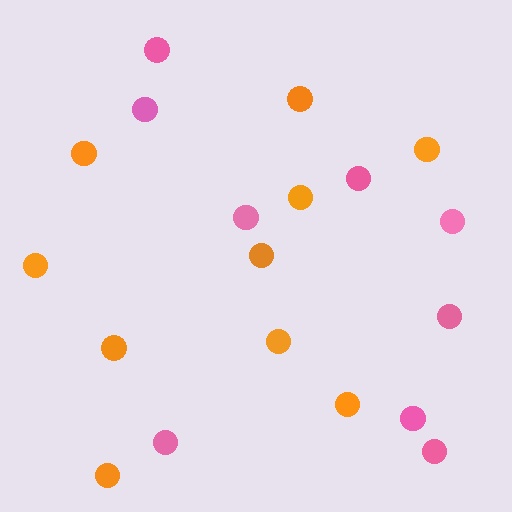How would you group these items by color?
There are 2 groups: one group of pink circles (9) and one group of orange circles (10).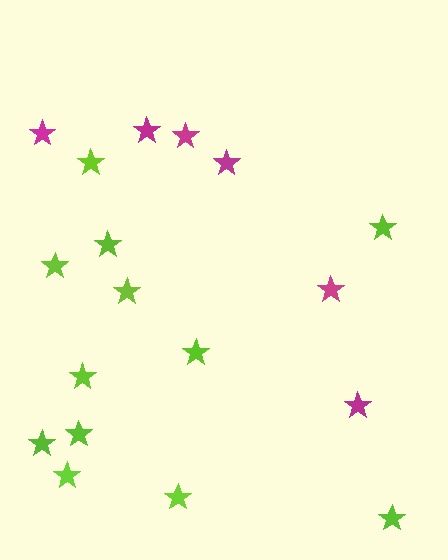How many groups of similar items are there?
There are 2 groups: one group of lime stars (12) and one group of magenta stars (6).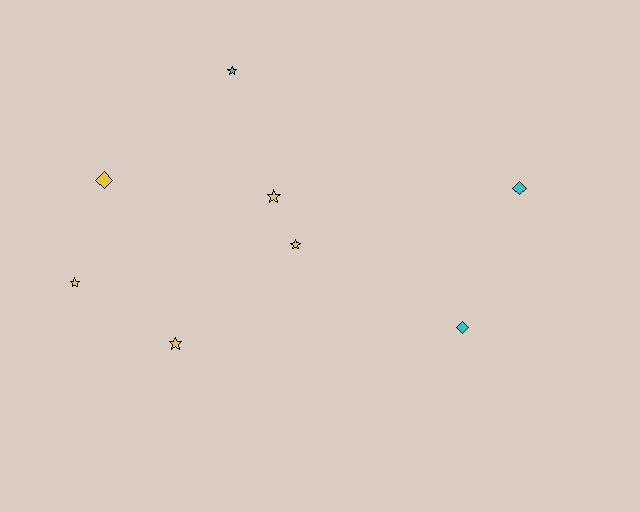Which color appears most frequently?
Yellow, with 5 objects.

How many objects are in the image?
There are 8 objects.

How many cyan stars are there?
There is 1 cyan star.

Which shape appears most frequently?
Star, with 5 objects.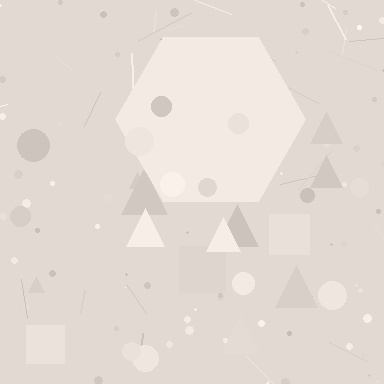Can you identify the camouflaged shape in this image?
The camouflaged shape is a hexagon.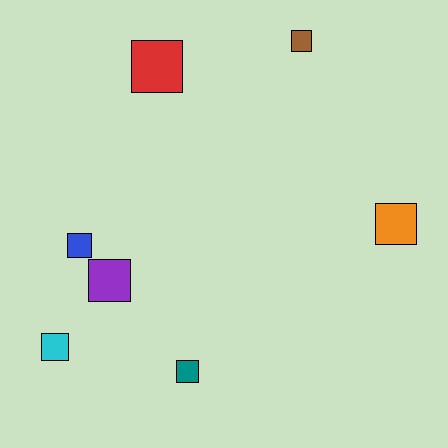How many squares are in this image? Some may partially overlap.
There are 7 squares.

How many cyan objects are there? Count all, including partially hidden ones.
There is 1 cyan object.